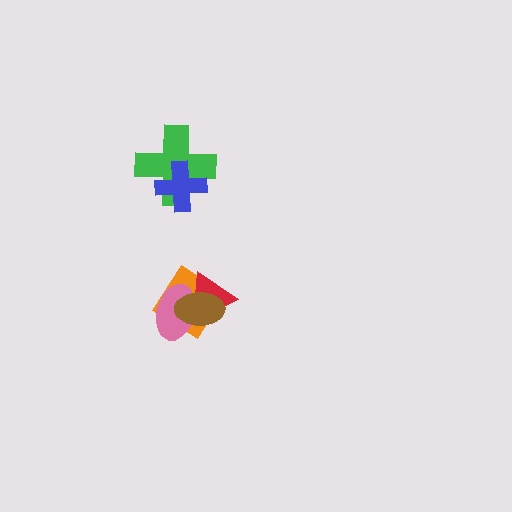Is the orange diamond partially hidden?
Yes, it is partially covered by another shape.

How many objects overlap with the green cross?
1 object overlaps with the green cross.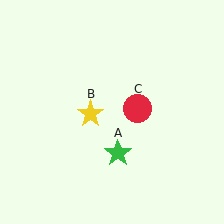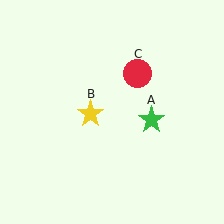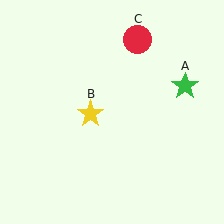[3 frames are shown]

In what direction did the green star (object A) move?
The green star (object A) moved up and to the right.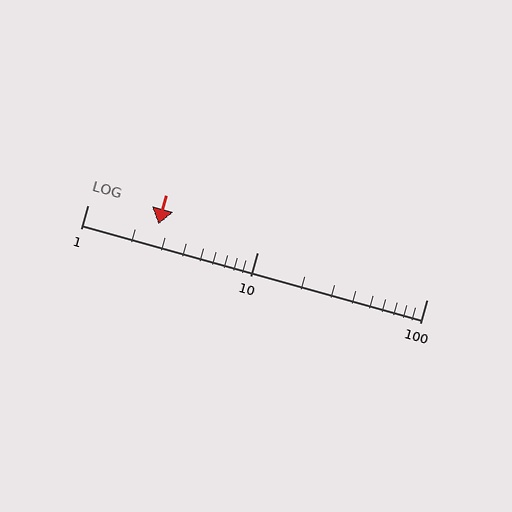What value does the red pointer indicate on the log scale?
The pointer indicates approximately 2.6.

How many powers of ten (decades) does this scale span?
The scale spans 2 decades, from 1 to 100.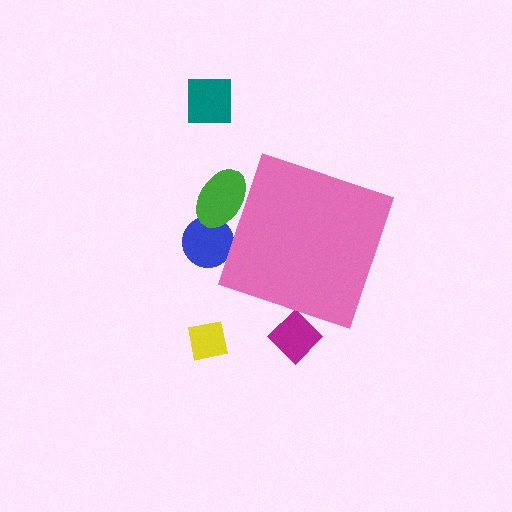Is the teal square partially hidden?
No, the teal square is fully visible.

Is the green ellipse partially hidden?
Yes, the green ellipse is partially hidden behind the pink diamond.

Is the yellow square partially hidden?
No, the yellow square is fully visible.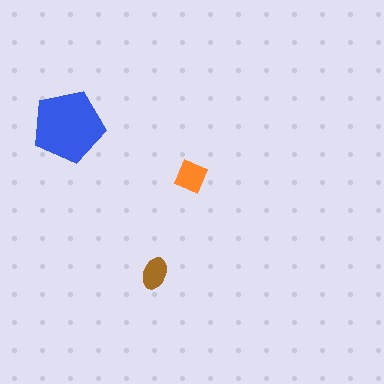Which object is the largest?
The blue pentagon.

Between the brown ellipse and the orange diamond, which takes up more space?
The orange diamond.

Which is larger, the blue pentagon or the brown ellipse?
The blue pentagon.